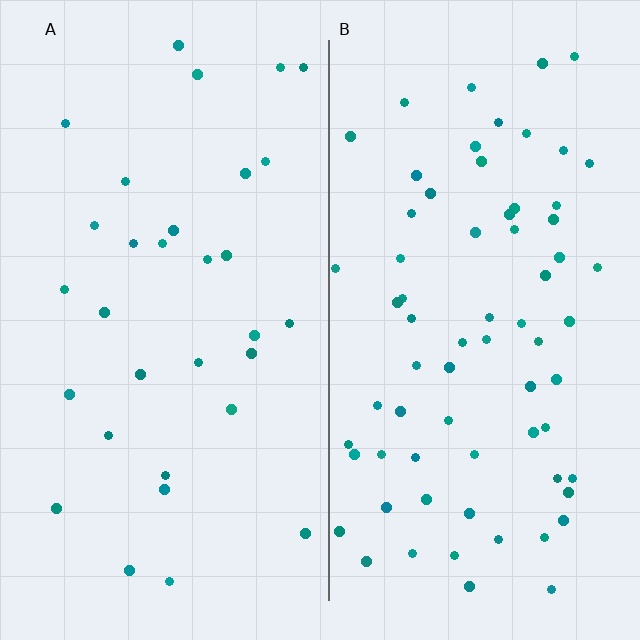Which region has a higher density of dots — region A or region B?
B (the right).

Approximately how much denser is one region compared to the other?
Approximately 2.2× — region B over region A.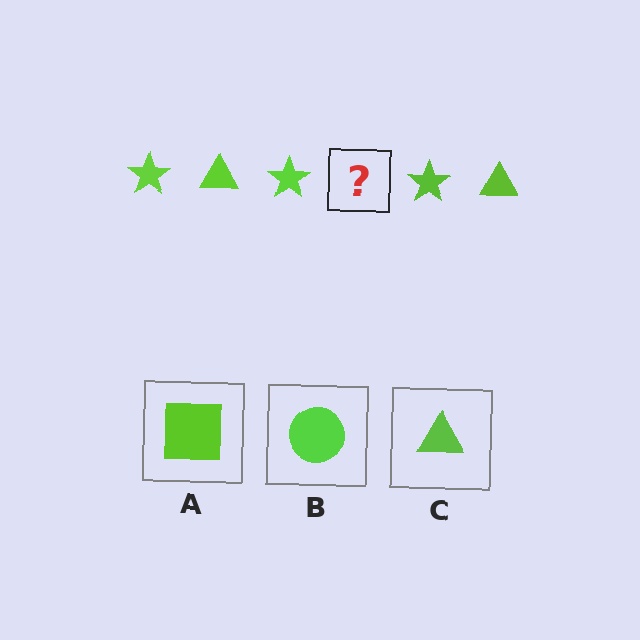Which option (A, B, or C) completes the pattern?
C.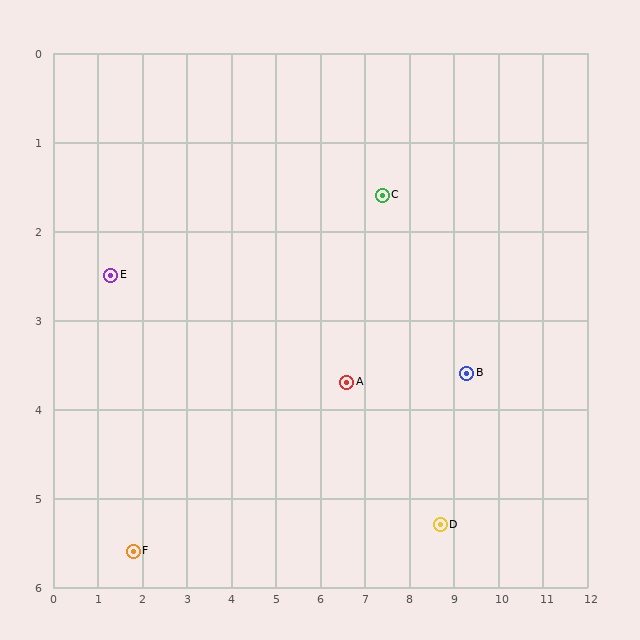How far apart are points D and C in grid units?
Points D and C are about 3.9 grid units apart.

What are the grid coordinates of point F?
Point F is at approximately (1.8, 5.6).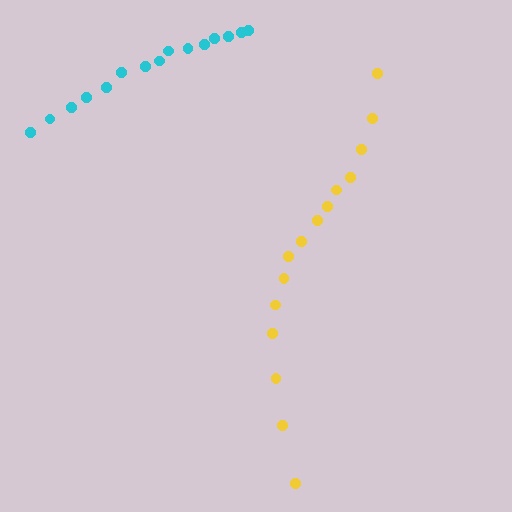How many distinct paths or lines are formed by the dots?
There are 2 distinct paths.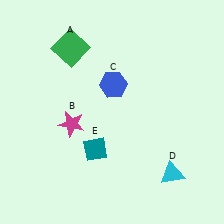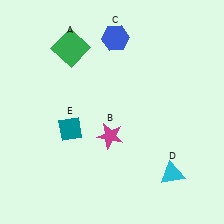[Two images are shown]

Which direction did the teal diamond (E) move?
The teal diamond (E) moved left.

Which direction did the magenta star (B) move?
The magenta star (B) moved right.